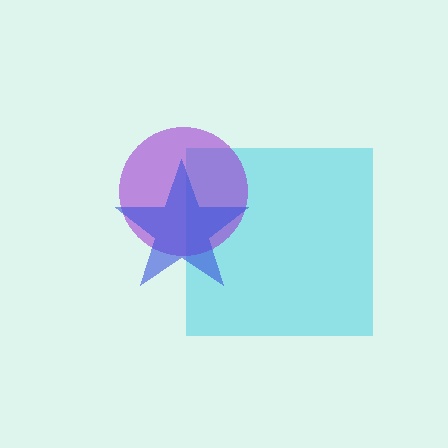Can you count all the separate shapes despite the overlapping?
Yes, there are 3 separate shapes.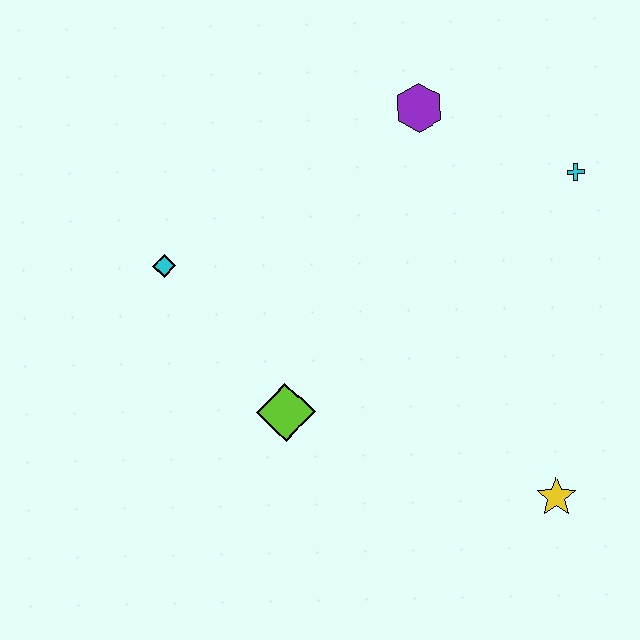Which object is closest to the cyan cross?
The purple hexagon is closest to the cyan cross.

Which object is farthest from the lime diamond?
The cyan cross is farthest from the lime diamond.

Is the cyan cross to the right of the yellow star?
Yes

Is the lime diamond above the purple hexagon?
No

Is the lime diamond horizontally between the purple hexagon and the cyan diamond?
Yes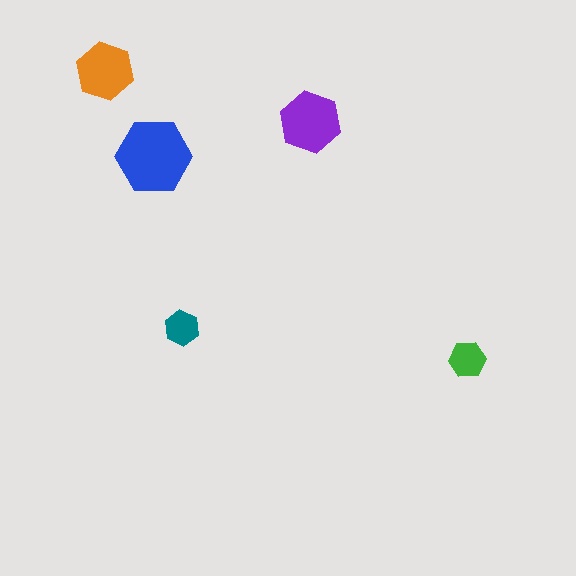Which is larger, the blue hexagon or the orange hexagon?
The blue one.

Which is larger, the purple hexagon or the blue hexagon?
The blue one.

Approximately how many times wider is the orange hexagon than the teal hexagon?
About 1.5 times wider.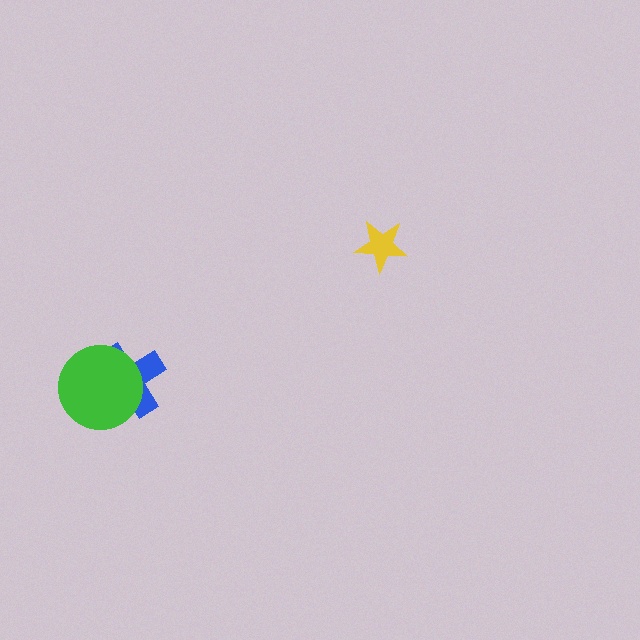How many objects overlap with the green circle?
1 object overlaps with the green circle.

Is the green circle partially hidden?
No, no other shape covers it.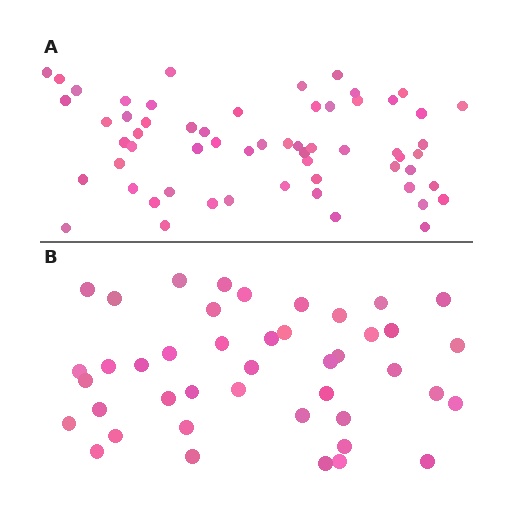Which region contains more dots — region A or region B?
Region A (the top region) has more dots.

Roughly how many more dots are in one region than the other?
Region A has approximately 15 more dots than region B.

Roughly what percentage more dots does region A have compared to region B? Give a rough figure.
About 40% more.